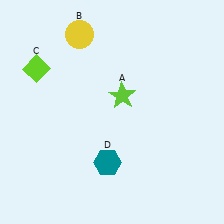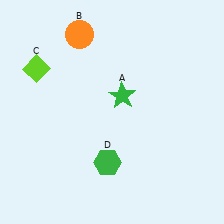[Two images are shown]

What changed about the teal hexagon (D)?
In Image 1, D is teal. In Image 2, it changed to green.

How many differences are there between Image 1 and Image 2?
There are 3 differences between the two images.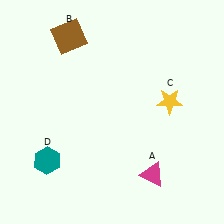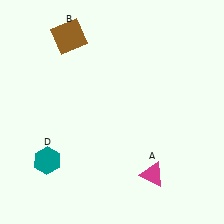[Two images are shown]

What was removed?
The yellow star (C) was removed in Image 2.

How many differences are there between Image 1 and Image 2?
There is 1 difference between the two images.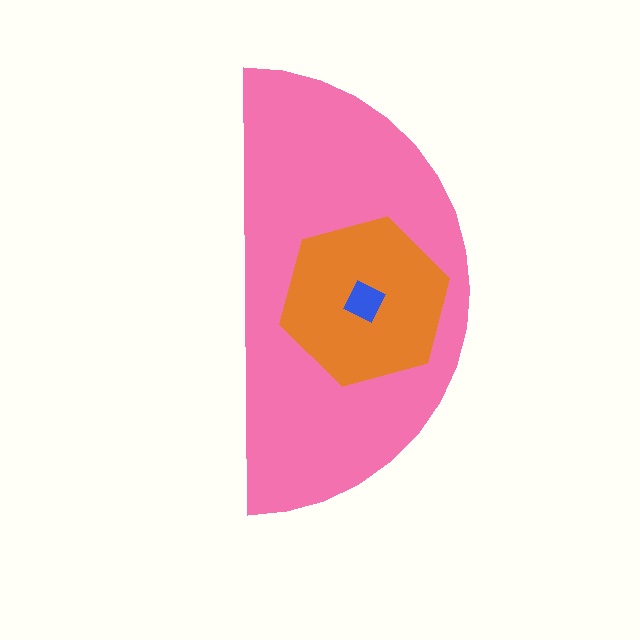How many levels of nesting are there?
3.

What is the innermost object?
The blue diamond.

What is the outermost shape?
The pink semicircle.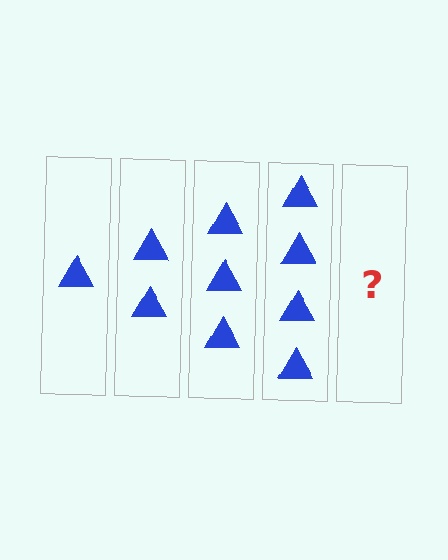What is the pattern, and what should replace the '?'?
The pattern is that each step adds one more triangle. The '?' should be 5 triangles.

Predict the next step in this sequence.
The next step is 5 triangles.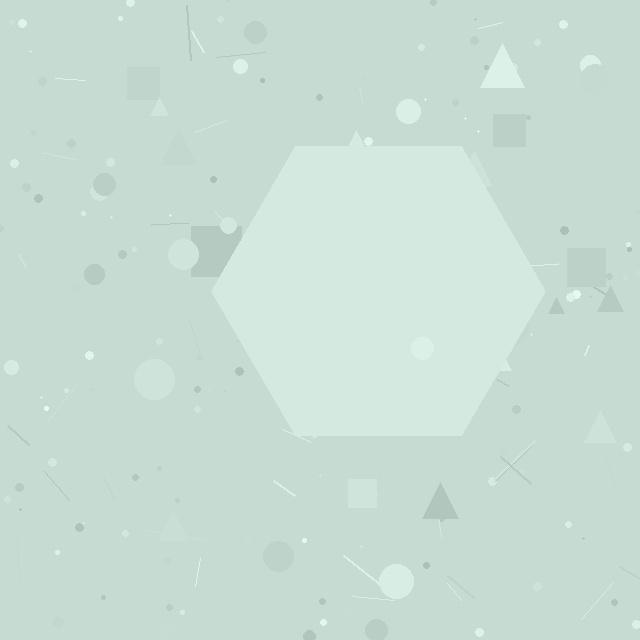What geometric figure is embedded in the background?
A hexagon is embedded in the background.